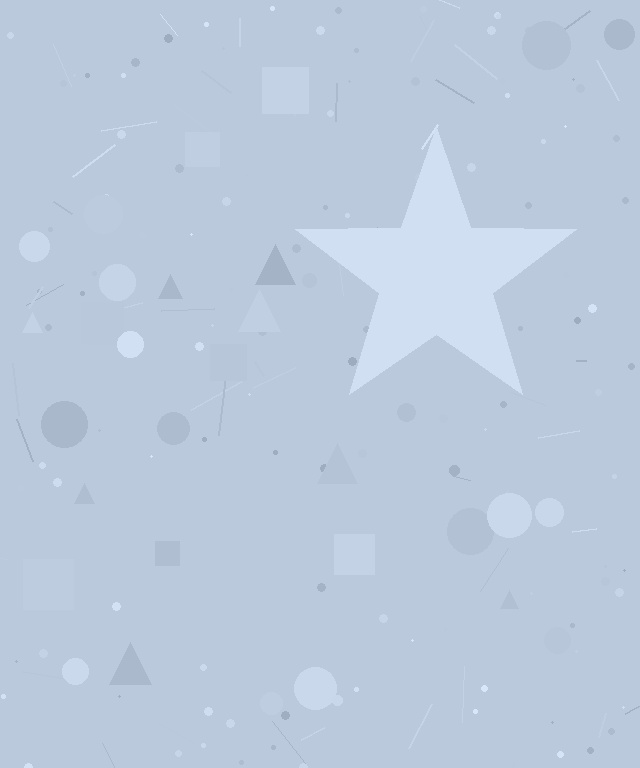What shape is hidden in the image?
A star is hidden in the image.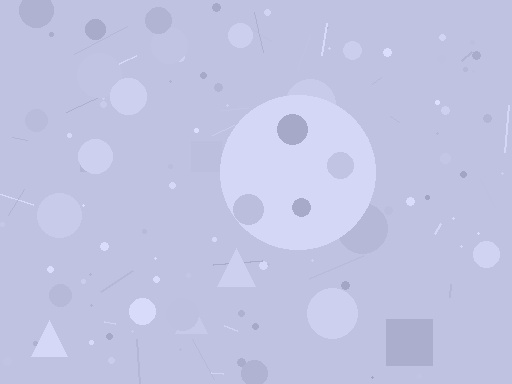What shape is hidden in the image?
A circle is hidden in the image.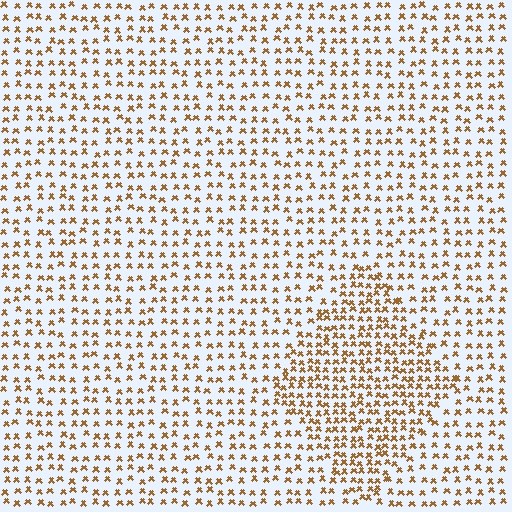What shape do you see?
I see a diamond.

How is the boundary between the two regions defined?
The boundary is defined by a change in element density (approximately 1.8x ratio). All elements are the same color, size, and shape.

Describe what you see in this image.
The image contains small brown elements arranged at two different densities. A diamond-shaped region is visible where the elements are more densely packed than the surrounding area.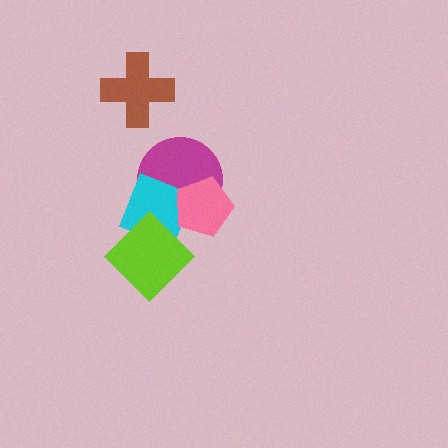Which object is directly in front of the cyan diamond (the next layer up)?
The pink pentagon is directly in front of the cyan diamond.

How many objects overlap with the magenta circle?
2 objects overlap with the magenta circle.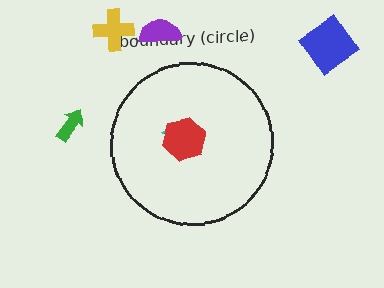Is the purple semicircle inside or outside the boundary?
Outside.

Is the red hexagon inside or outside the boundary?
Inside.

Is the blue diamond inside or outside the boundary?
Outside.